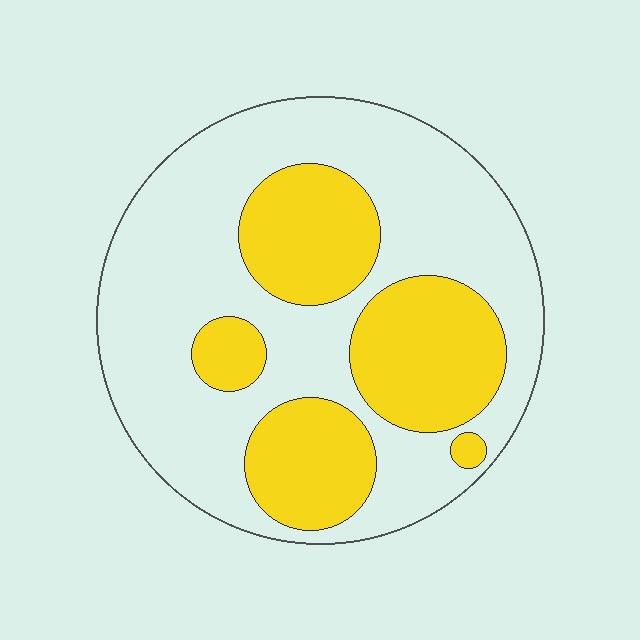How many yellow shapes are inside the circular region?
5.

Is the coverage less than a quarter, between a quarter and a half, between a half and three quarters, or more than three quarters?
Between a quarter and a half.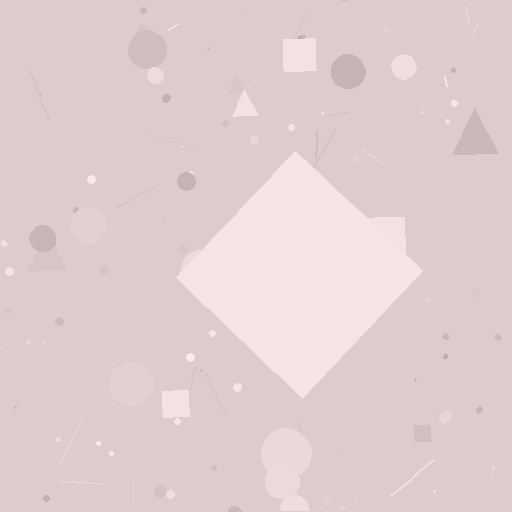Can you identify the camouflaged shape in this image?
The camouflaged shape is a diamond.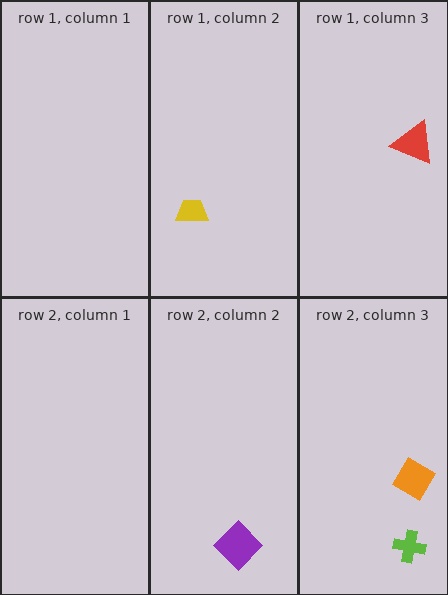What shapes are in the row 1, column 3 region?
The red triangle.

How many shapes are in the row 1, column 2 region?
1.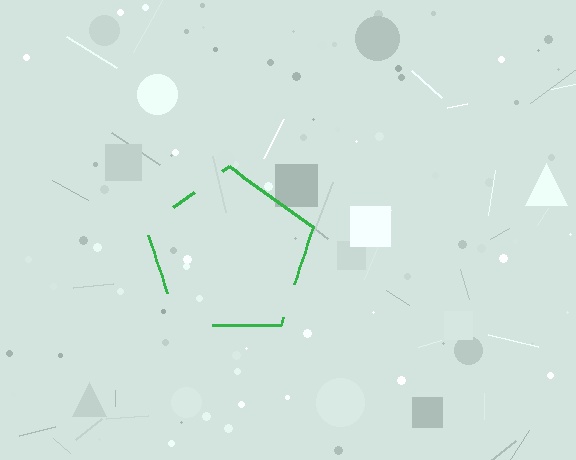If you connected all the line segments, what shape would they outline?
They would outline a pentagon.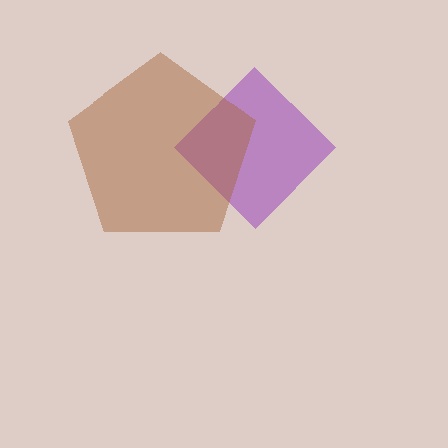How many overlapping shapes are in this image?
There are 2 overlapping shapes in the image.